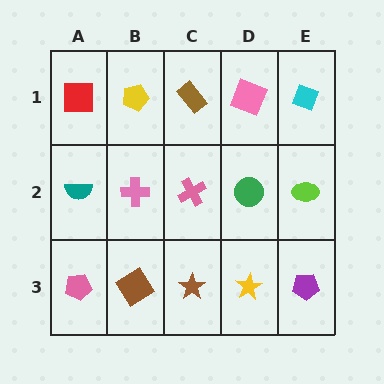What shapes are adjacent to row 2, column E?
A cyan diamond (row 1, column E), a purple pentagon (row 3, column E), a green circle (row 2, column D).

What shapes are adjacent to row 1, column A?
A teal semicircle (row 2, column A), a yellow pentagon (row 1, column B).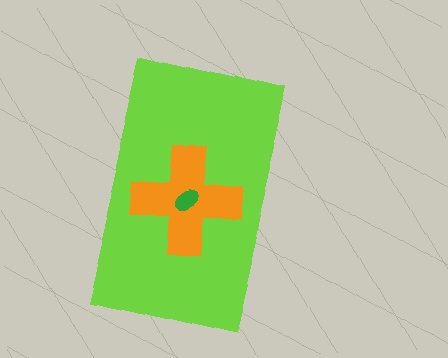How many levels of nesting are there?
3.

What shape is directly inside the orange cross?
The green ellipse.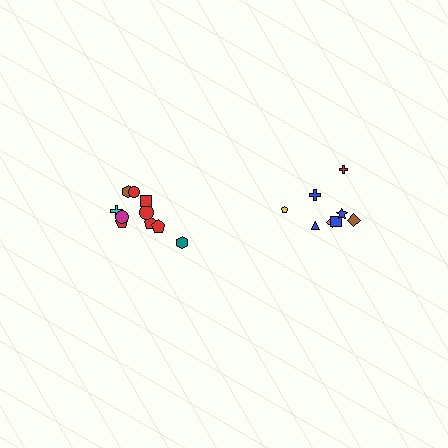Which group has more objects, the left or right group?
The left group.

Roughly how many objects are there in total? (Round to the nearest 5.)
Roughly 20 objects in total.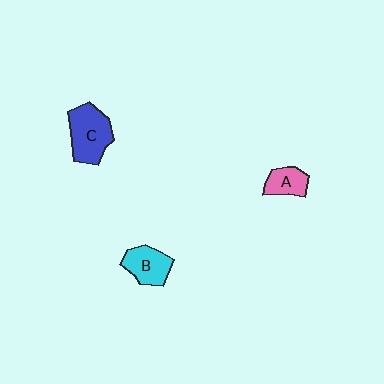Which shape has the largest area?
Shape C (blue).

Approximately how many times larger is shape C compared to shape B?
Approximately 1.4 times.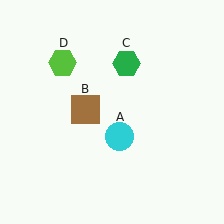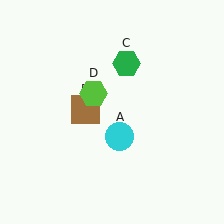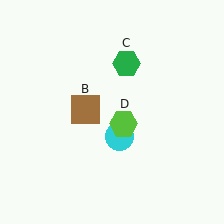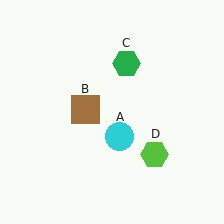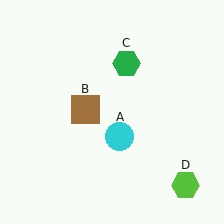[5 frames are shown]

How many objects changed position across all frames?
1 object changed position: lime hexagon (object D).